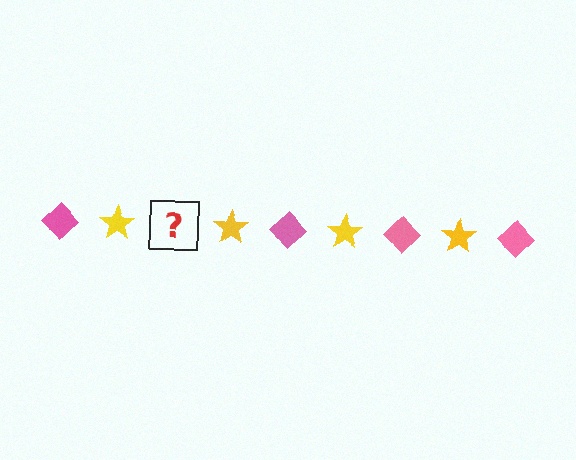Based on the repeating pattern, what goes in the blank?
The blank should be a pink diamond.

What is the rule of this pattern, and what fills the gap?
The rule is that the pattern alternates between pink diamond and yellow star. The gap should be filled with a pink diamond.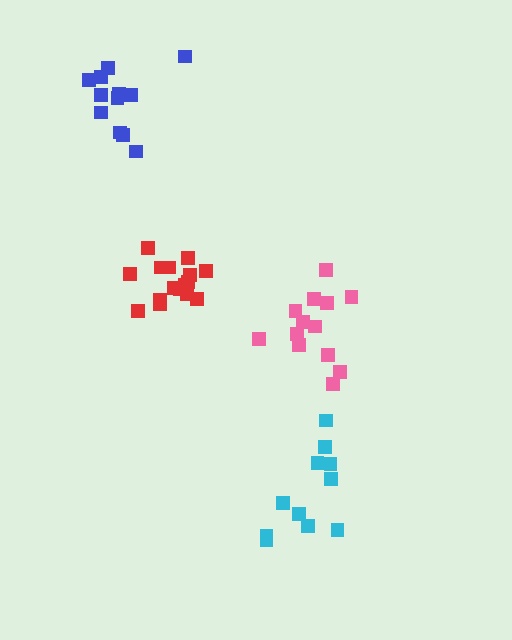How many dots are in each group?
Group 1: 13 dots, Group 2: 11 dots, Group 3: 12 dots, Group 4: 16 dots (52 total).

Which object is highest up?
The blue cluster is topmost.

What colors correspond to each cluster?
The clusters are colored: pink, cyan, blue, red.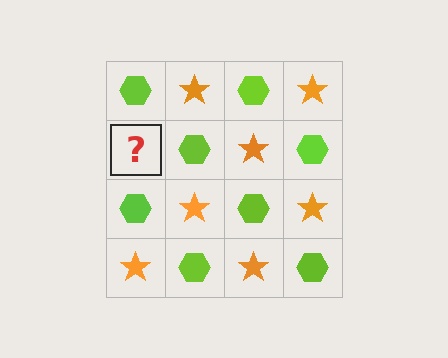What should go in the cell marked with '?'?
The missing cell should contain an orange star.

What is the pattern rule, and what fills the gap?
The rule is that it alternates lime hexagon and orange star in a checkerboard pattern. The gap should be filled with an orange star.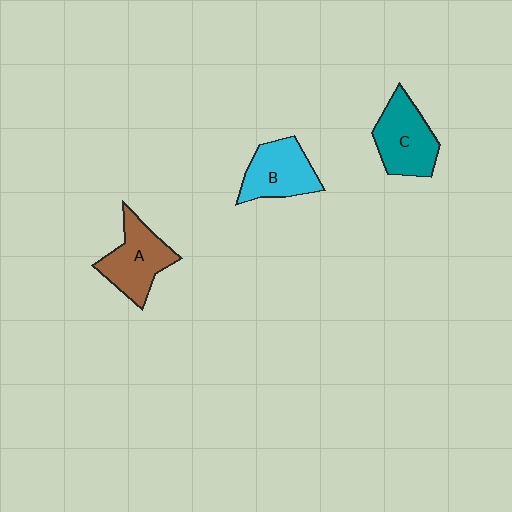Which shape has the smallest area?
Shape B (cyan).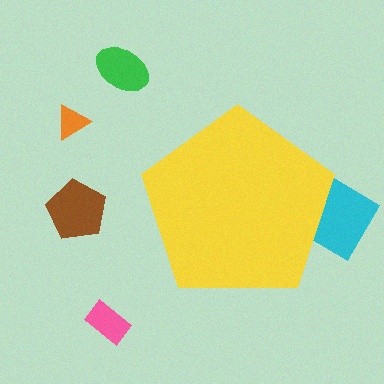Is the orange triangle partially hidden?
No, the orange triangle is fully visible.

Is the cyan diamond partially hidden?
Yes, the cyan diamond is partially hidden behind the yellow pentagon.